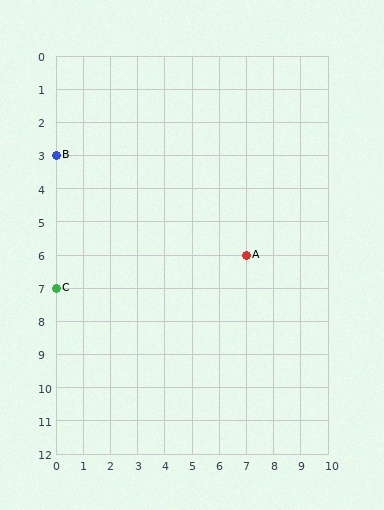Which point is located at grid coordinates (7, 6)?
Point A is at (7, 6).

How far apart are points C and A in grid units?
Points C and A are 7 columns and 1 row apart (about 7.1 grid units diagonally).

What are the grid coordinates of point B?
Point B is at grid coordinates (0, 3).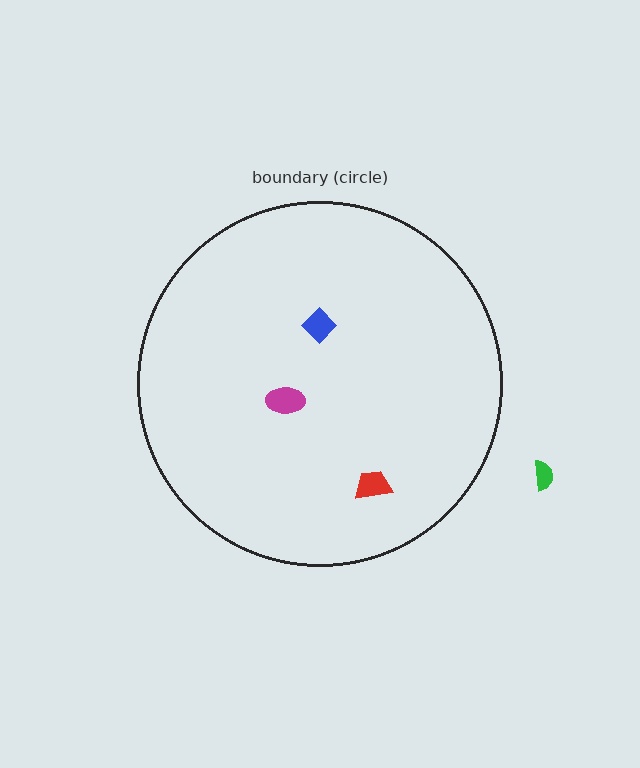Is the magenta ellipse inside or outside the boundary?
Inside.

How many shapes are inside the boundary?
3 inside, 1 outside.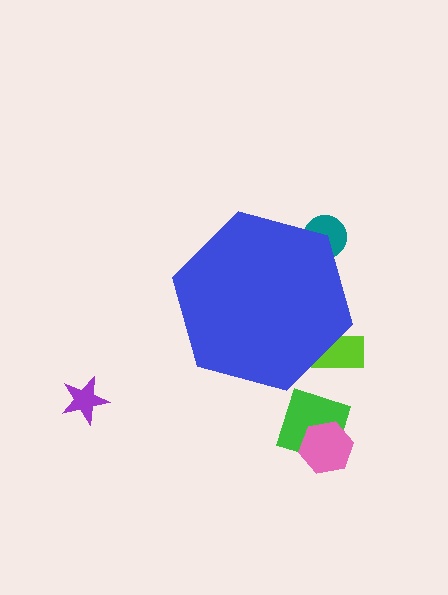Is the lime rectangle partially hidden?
Yes, the lime rectangle is partially hidden behind the blue hexagon.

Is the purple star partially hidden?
No, the purple star is fully visible.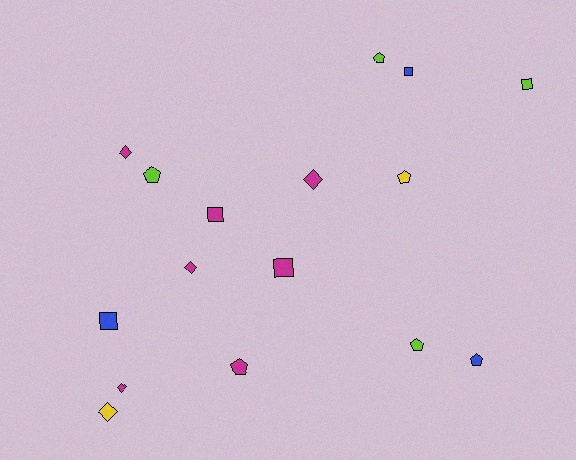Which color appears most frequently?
Magenta, with 7 objects.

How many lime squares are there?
There is 1 lime square.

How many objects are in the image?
There are 16 objects.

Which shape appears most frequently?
Pentagon, with 6 objects.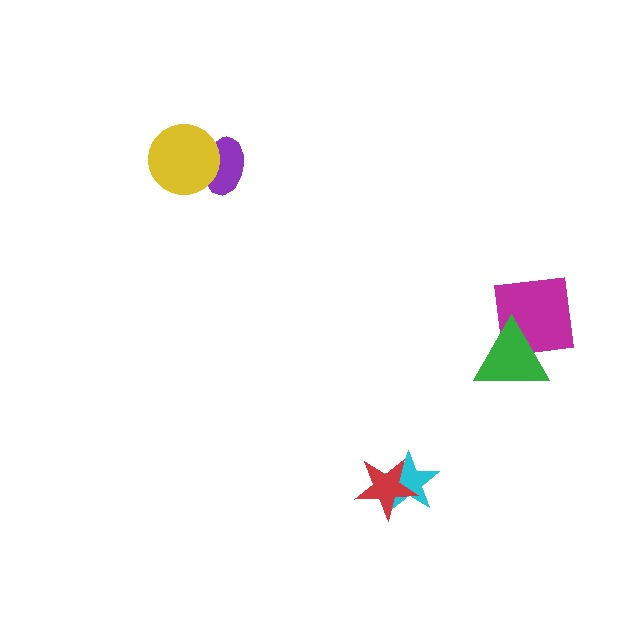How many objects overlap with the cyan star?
1 object overlaps with the cyan star.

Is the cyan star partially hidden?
Yes, it is partially covered by another shape.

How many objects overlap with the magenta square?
1 object overlaps with the magenta square.